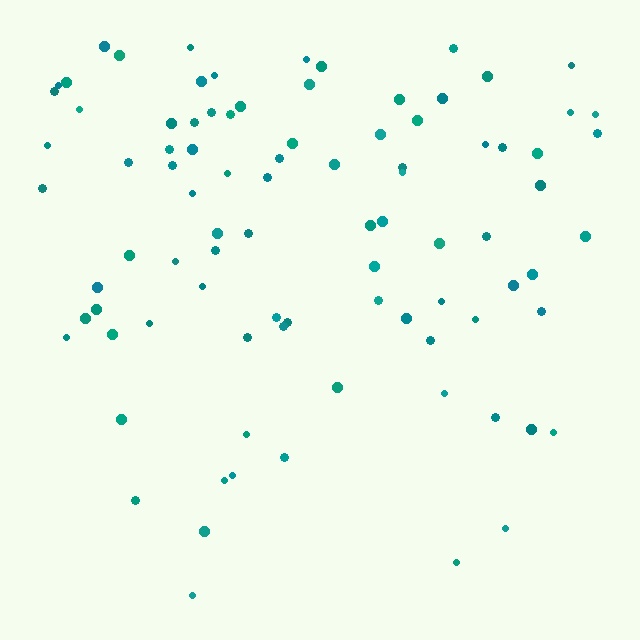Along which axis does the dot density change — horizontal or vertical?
Vertical.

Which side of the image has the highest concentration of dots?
The top.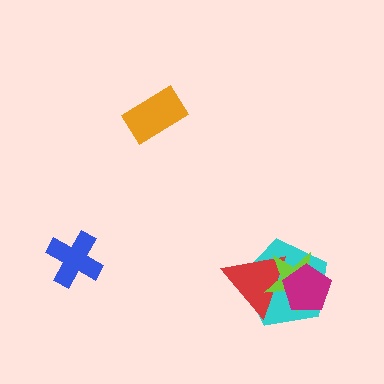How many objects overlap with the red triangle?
3 objects overlap with the red triangle.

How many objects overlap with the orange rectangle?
0 objects overlap with the orange rectangle.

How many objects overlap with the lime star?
3 objects overlap with the lime star.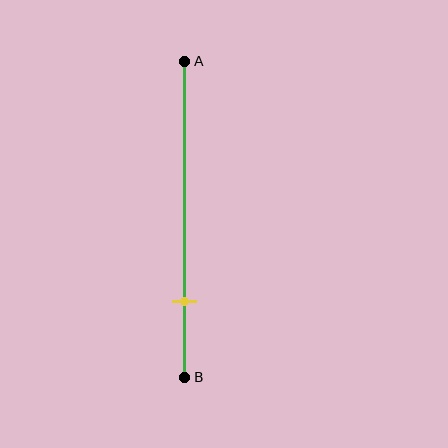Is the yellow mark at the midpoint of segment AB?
No, the mark is at about 75% from A, not at the 50% midpoint.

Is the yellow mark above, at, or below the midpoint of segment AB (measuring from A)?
The yellow mark is below the midpoint of segment AB.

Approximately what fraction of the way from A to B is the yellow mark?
The yellow mark is approximately 75% of the way from A to B.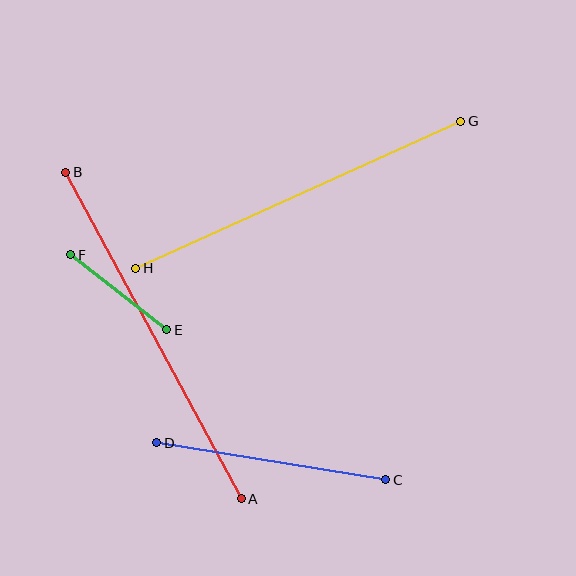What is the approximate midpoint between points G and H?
The midpoint is at approximately (298, 195) pixels.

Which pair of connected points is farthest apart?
Points A and B are farthest apart.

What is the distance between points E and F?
The distance is approximately 122 pixels.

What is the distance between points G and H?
The distance is approximately 357 pixels.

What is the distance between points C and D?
The distance is approximately 232 pixels.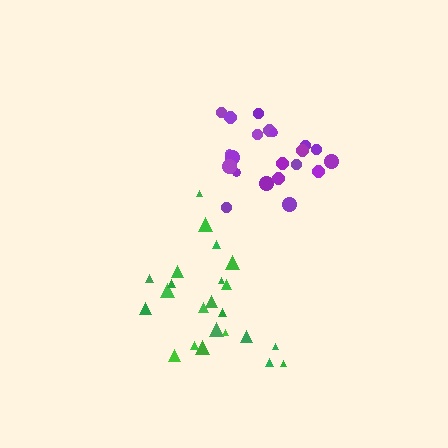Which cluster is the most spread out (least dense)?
Green.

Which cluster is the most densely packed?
Purple.